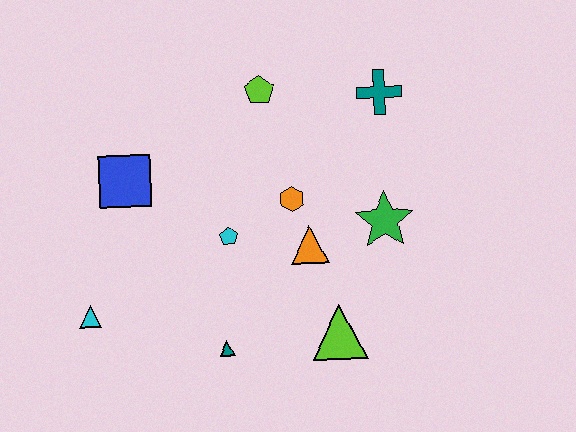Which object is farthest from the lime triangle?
The blue square is farthest from the lime triangle.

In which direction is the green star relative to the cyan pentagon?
The green star is to the right of the cyan pentagon.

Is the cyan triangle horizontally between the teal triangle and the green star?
No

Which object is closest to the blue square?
The cyan pentagon is closest to the blue square.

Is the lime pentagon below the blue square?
No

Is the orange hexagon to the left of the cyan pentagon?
No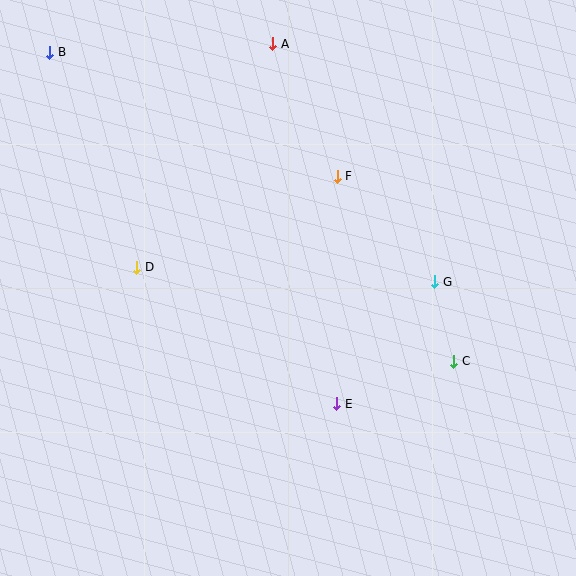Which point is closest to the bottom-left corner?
Point D is closest to the bottom-left corner.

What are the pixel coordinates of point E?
Point E is at (337, 404).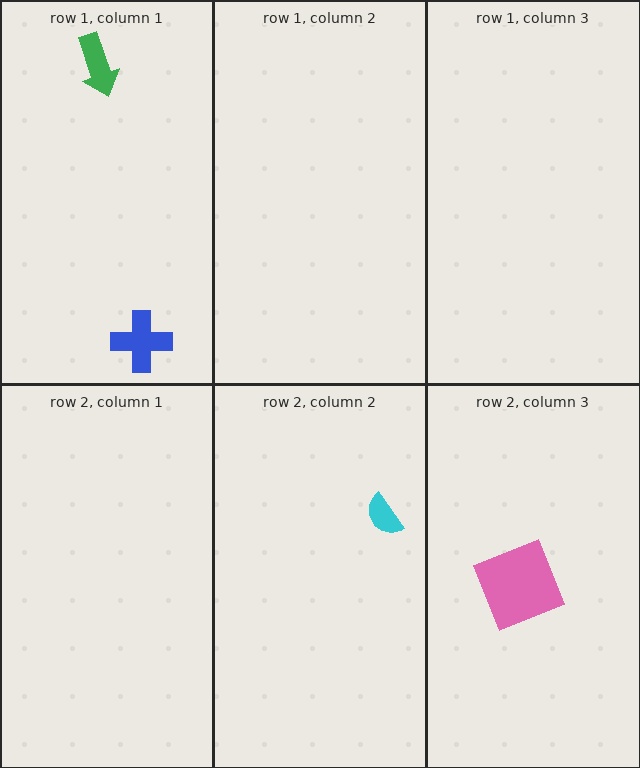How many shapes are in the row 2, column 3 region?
1.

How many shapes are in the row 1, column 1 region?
2.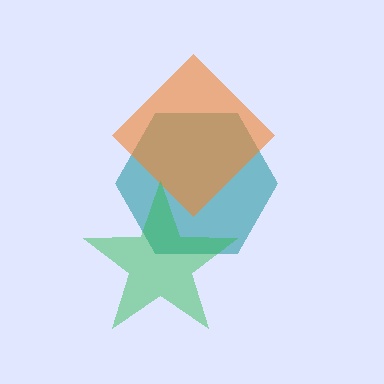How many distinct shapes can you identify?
There are 3 distinct shapes: a teal hexagon, an orange diamond, a green star.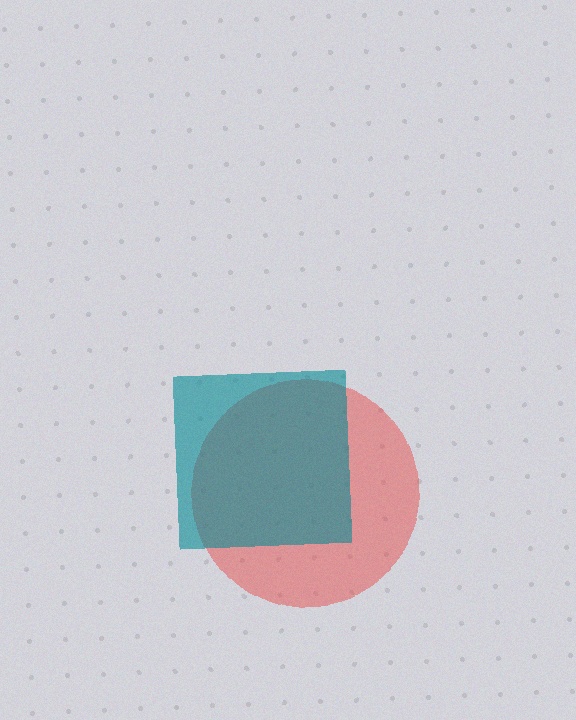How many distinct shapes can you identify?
There are 2 distinct shapes: a red circle, a teal square.